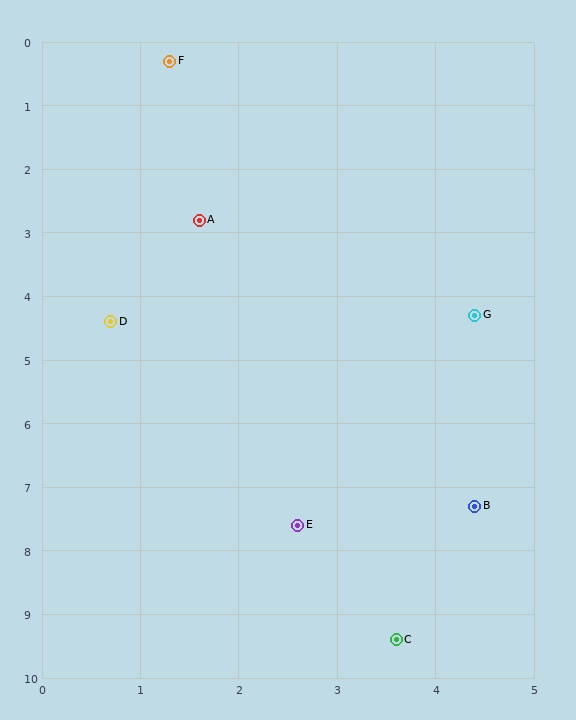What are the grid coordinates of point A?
Point A is at approximately (1.6, 2.8).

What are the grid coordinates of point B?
Point B is at approximately (4.4, 7.3).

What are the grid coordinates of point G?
Point G is at approximately (4.4, 4.3).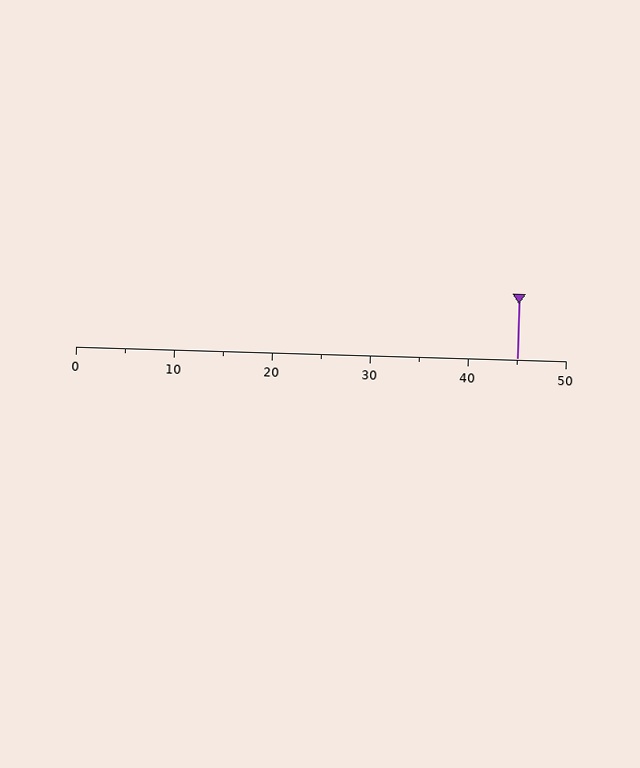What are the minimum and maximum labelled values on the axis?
The axis runs from 0 to 50.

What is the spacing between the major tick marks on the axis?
The major ticks are spaced 10 apart.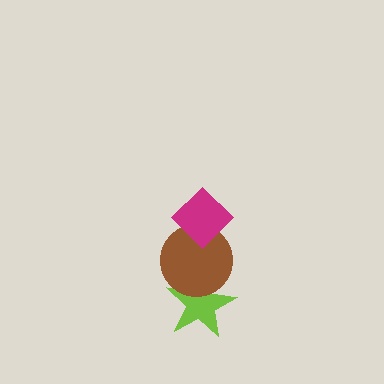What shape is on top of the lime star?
The brown circle is on top of the lime star.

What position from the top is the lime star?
The lime star is 3rd from the top.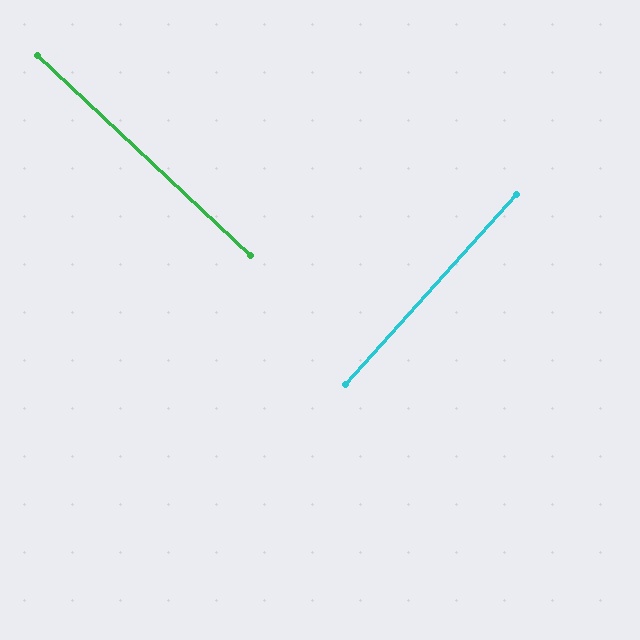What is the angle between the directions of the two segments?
Approximately 89 degrees.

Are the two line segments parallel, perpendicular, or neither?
Perpendicular — they meet at approximately 89°.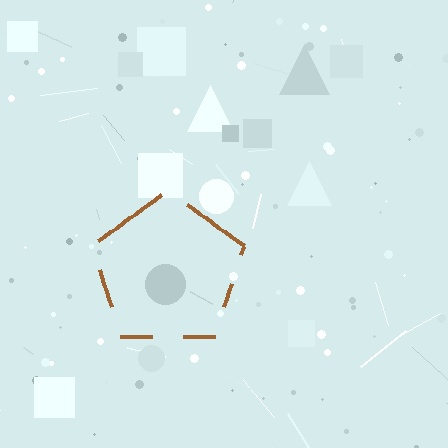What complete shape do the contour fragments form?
The contour fragments form a pentagon.